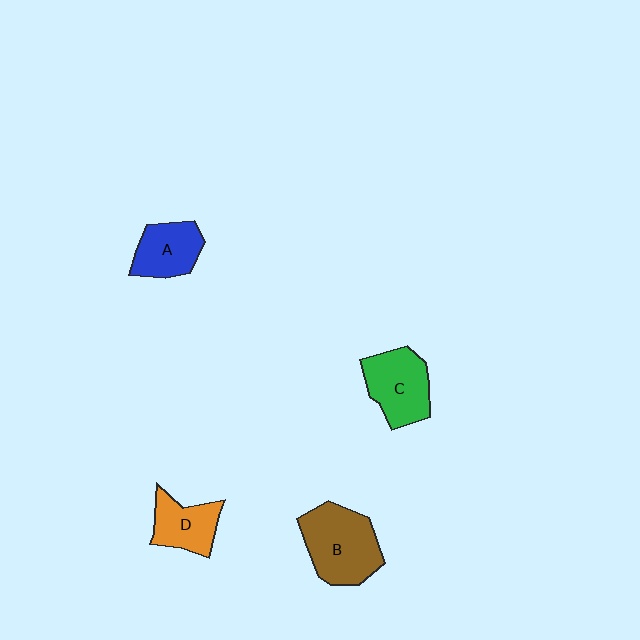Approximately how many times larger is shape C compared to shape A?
Approximately 1.3 times.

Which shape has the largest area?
Shape B (brown).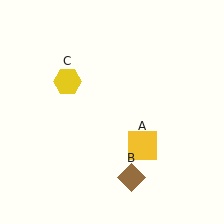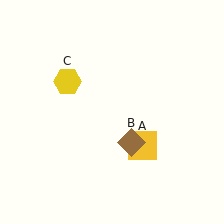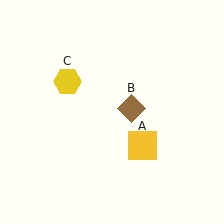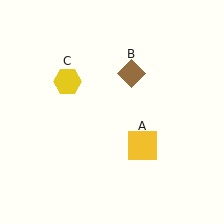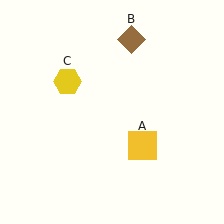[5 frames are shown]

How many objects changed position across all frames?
1 object changed position: brown diamond (object B).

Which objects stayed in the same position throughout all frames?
Yellow square (object A) and yellow hexagon (object C) remained stationary.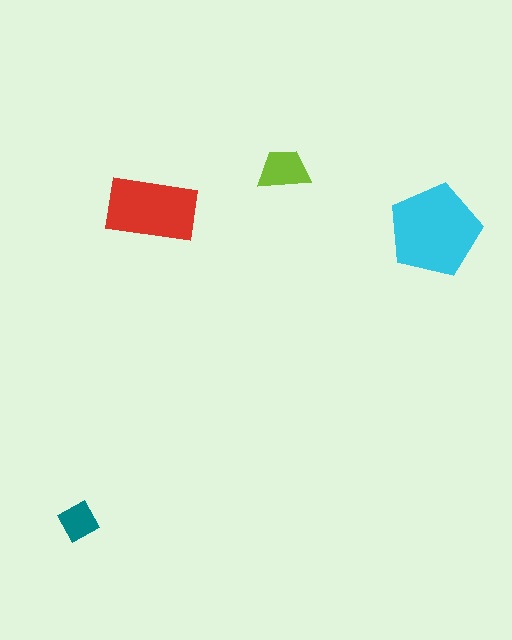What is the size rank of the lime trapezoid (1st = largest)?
3rd.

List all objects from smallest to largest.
The teal square, the lime trapezoid, the red rectangle, the cyan pentagon.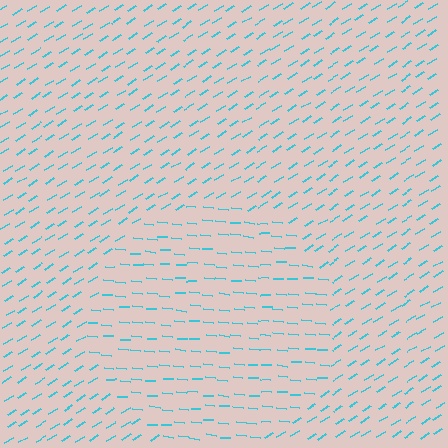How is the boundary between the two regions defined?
The boundary is defined purely by a change in line orientation (approximately 36 degrees difference). All lines are the same color and thickness.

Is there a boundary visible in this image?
Yes, there is a texture boundary formed by a change in line orientation.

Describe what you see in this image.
The image is filled with small cyan line segments. A circle region in the image has lines oriented differently from the surrounding lines, creating a visible texture boundary.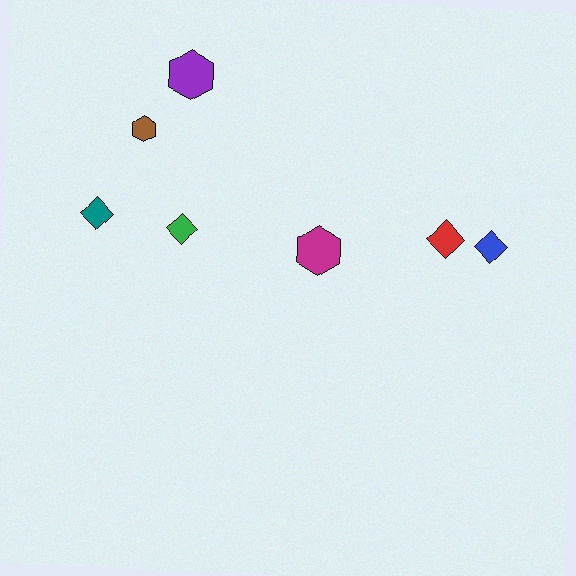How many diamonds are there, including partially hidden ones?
There are 4 diamonds.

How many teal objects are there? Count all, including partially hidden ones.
There is 1 teal object.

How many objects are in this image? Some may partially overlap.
There are 7 objects.